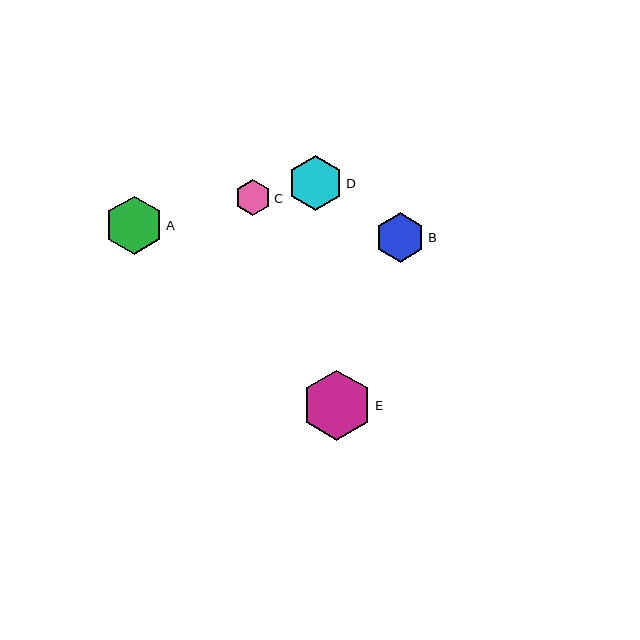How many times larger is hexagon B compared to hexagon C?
Hexagon B is approximately 1.4 times the size of hexagon C.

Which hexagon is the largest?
Hexagon E is the largest with a size of approximately 70 pixels.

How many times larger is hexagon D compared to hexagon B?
Hexagon D is approximately 1.1 times the size of hexagon B.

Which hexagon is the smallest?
Hexagon C is the smallest with a size of approximately 36 pixels.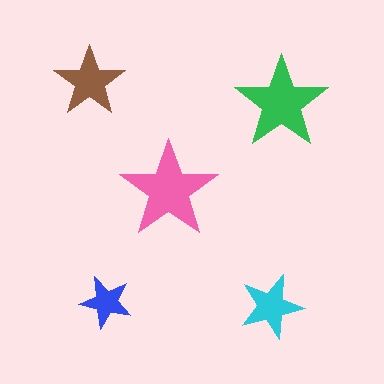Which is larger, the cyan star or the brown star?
The brown one.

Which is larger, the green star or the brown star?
The green one.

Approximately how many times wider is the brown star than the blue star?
About 1.5 times wider.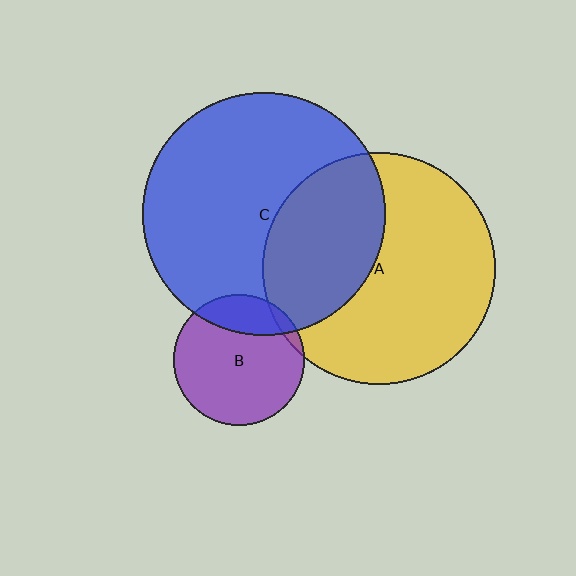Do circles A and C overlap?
Yes.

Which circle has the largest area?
Circle C (blue).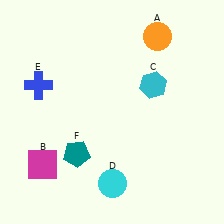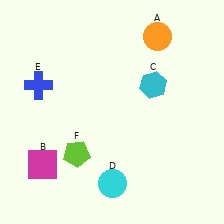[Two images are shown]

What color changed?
The pentagon (F) changed from teal in Image 1 to lime in Image 2.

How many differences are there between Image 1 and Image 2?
There is 1 difference between the two images.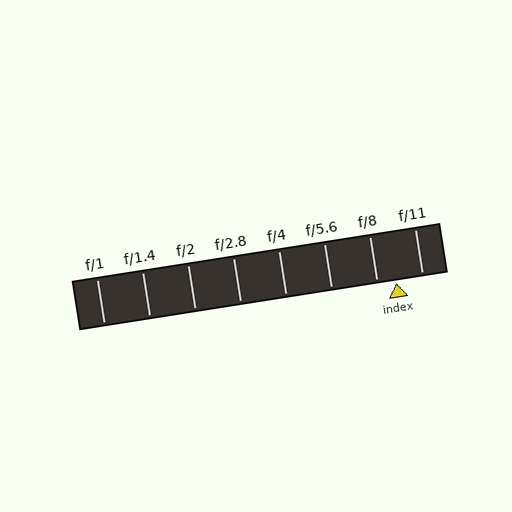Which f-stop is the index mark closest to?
The index mark is closest to f/8.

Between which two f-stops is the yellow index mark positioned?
The index mark is between f/8 and f/11.